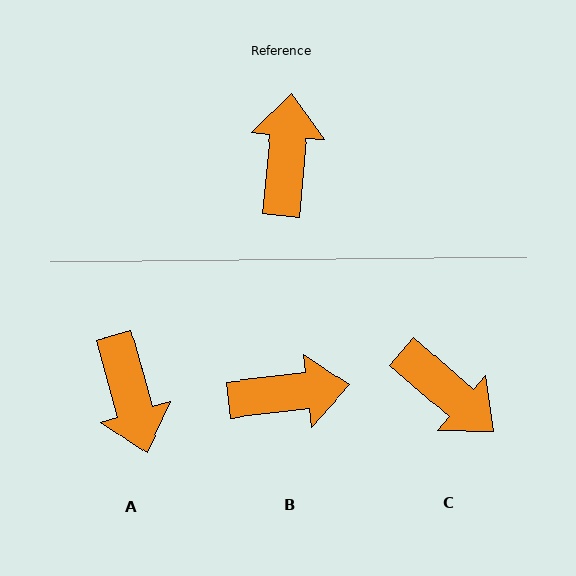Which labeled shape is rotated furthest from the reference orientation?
A, about 159 degrees away.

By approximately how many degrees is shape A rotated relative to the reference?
Approximately 159 degrees clockwise.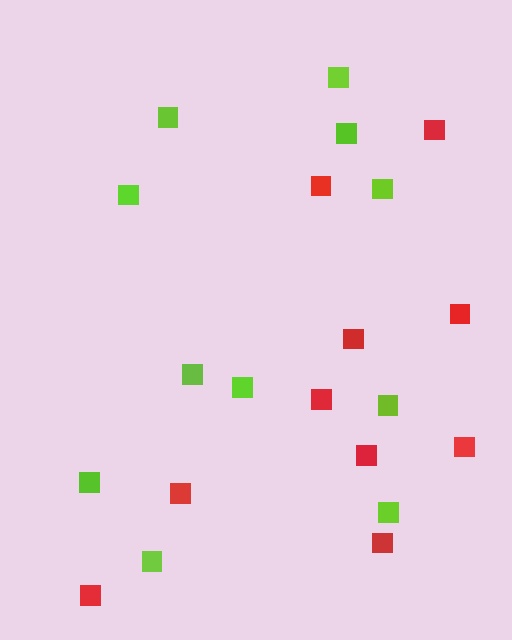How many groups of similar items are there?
There are 2 groups: one group of red squares (10) and one group of lime squares (11).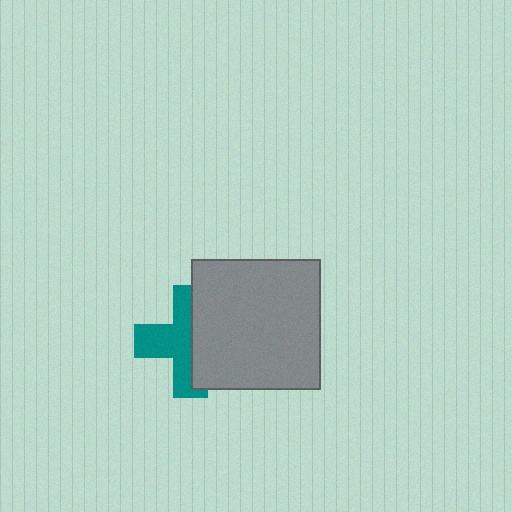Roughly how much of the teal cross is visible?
About half of it is visible (roughly 54%).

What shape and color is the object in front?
The object in front is a gray square.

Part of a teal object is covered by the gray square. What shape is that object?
It is a cross.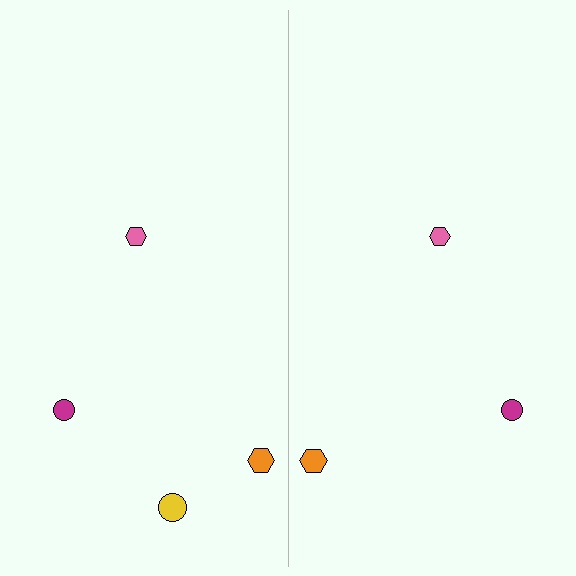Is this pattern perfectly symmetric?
No, the pattern is not perfectly symmetric. A yellow circle is missing from the right side.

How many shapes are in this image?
There are 7 shapes in this image.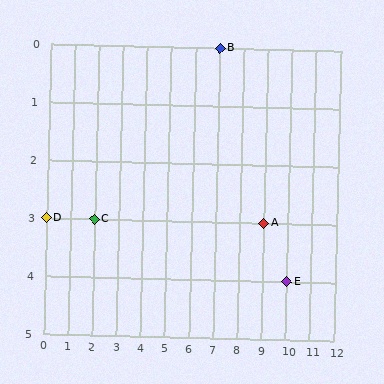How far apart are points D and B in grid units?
Points D and B are 7 columns and 3 rows apart (about 7.6 grid units diagonally).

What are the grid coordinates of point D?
Point D is at grid coordinates (0, 3).